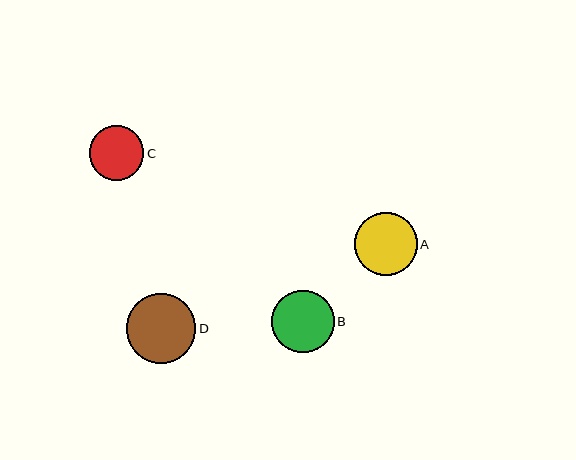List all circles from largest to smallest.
From largest to smallest: D, A, B, C.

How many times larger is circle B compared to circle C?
Circle B is approximately 1.1 times the size of circle C.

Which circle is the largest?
Circle D is the largest with a size of approximately 70 pixels.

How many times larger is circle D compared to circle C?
Circle D is approximately 1.3 times the size of circle C.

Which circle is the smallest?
Circle C is the smallest with a size of approximately 54 pixels.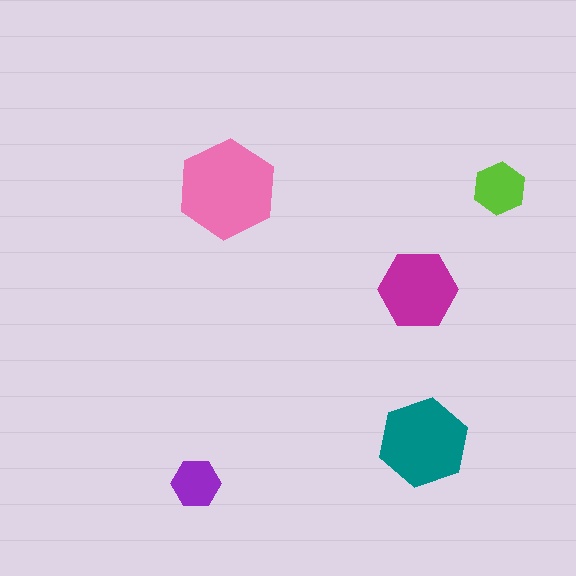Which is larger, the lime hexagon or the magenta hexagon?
The magenta one.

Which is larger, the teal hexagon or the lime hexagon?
The teal one.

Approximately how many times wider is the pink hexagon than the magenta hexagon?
About 1.5 times wider.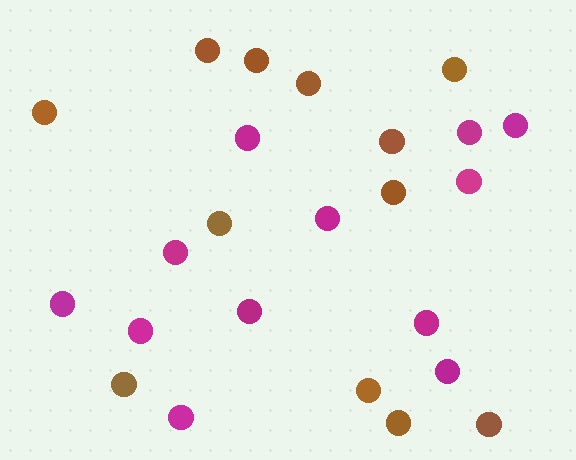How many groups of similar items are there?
There are 2 groups: one group of brown circles (12) and one group of magenta circles (12).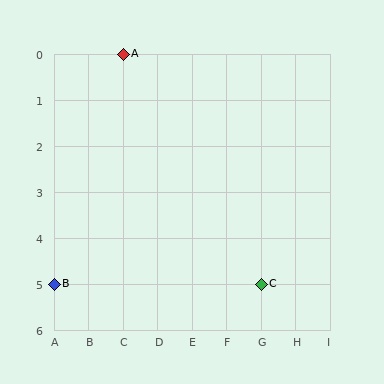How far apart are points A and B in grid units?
Points A and B are 2 columns and 5 rows apart (about 5.4 grid units diagonally).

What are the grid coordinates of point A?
Point A is at grid coordinates (C, 0).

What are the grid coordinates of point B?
Point B is at grid coordinates (A, 5).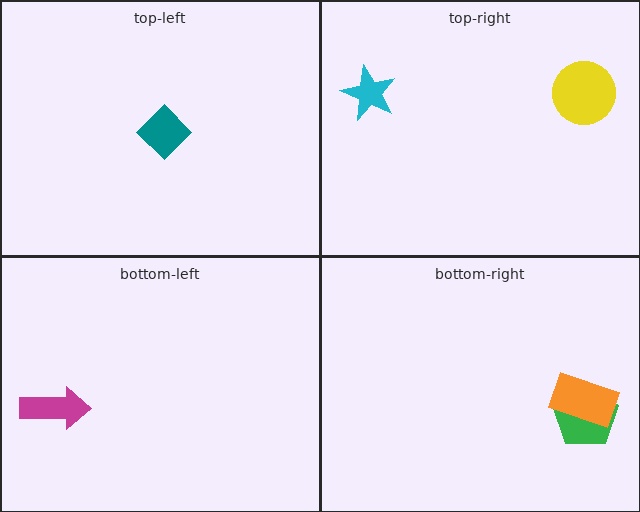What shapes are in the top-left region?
The teal diamond.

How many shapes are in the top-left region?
1.